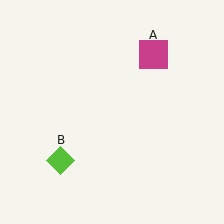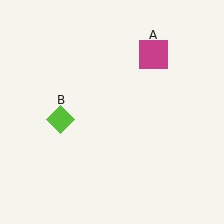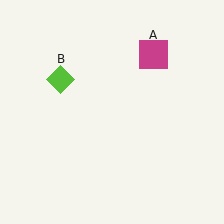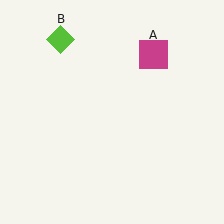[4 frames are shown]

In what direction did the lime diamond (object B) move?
The lime diamond (object B) moved up.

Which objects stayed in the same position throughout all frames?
Magenta square (object A) remained stationary.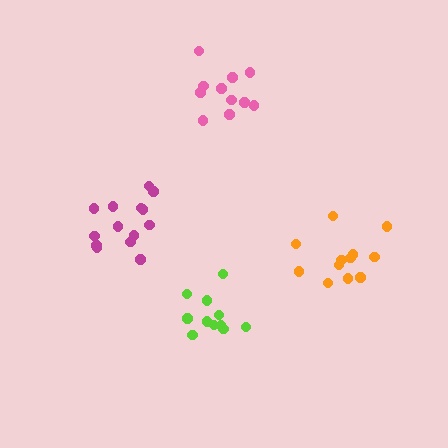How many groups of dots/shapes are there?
There are 4 groups.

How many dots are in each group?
Group 1: 14 dots, Group 2: 11 dots, Group 3: 11 dots, Group 4: 12 dots (48 total).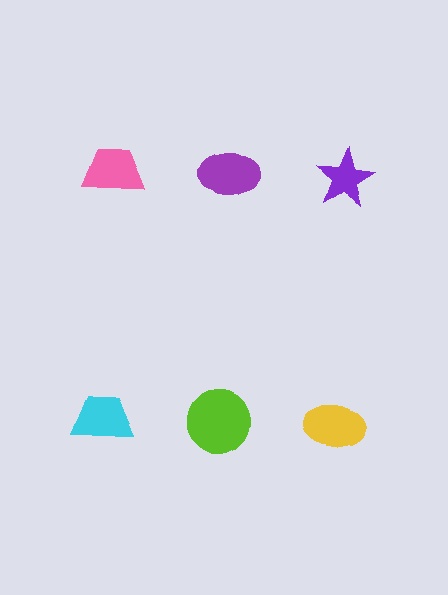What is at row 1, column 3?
A purple star.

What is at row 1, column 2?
A purple ellipse.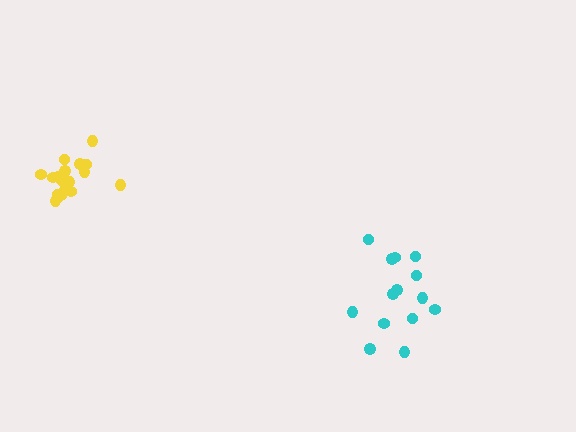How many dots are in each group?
Group 1: 19 dots, Group 2: 14 dots (33 total).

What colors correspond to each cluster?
The clusters are colored: yellow, cyan.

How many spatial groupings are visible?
There are 2 spatial groupings.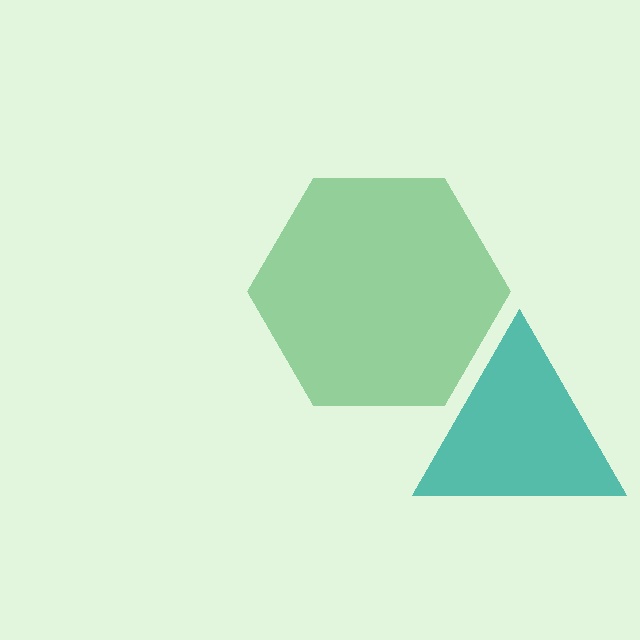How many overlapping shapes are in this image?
There are 2 overlapping shapes in the image.